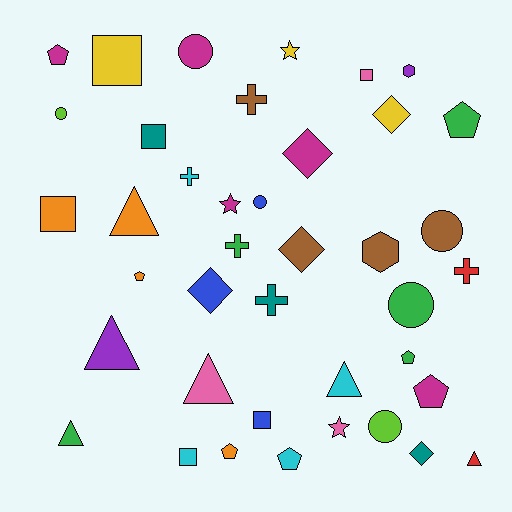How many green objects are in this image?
There are 5 green objects.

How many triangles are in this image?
There are 6 triangles.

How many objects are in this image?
There are 40 objects.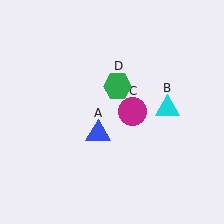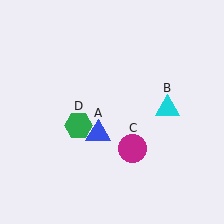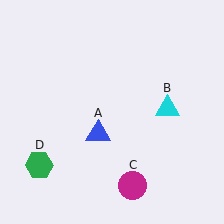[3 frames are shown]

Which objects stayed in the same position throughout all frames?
Blue triangle (object A) and cyan triangle (object B) remained stationary.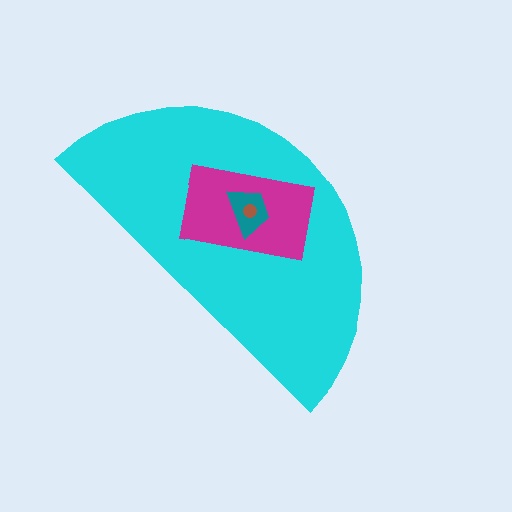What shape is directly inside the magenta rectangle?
The teal trapezoid.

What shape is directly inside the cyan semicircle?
The magenta rectangle.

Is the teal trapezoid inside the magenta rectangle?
Yes.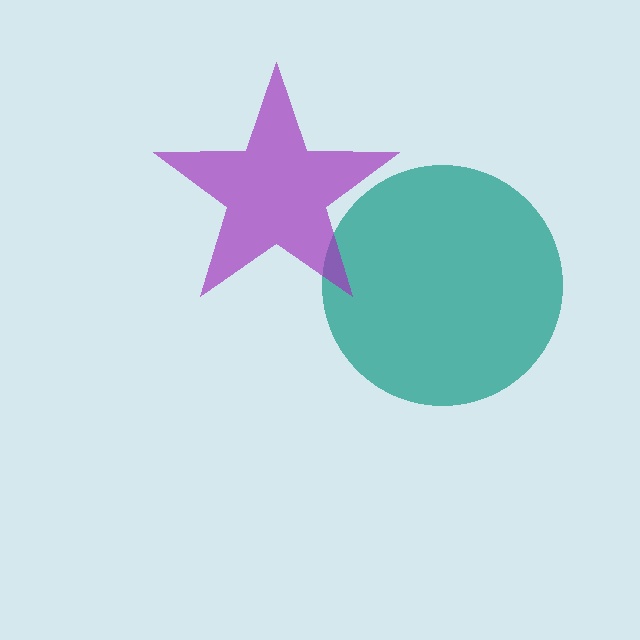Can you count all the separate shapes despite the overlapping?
Yes, there are 2 separate shapes.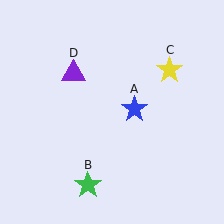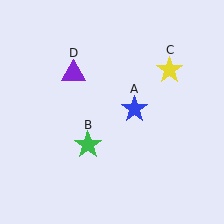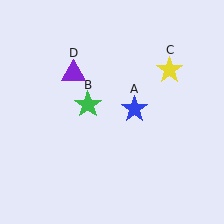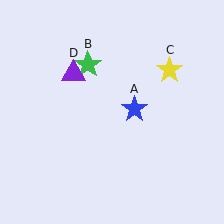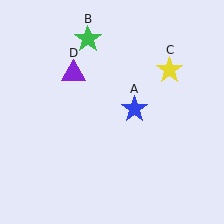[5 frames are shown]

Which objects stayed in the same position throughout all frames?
Blue star (object A) and yellow star (object C) and purple triangle (object D) remained stationary.